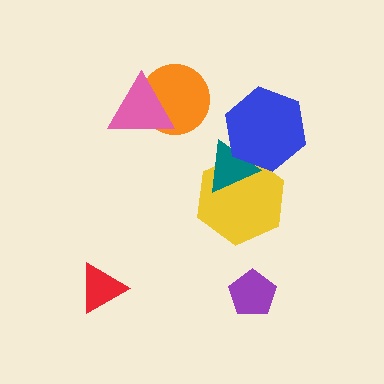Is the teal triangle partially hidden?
Yes, it is partially covered by another shape.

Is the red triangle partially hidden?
No, no other shape covers it.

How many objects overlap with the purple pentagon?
0 objects overlap with the purple pentagon.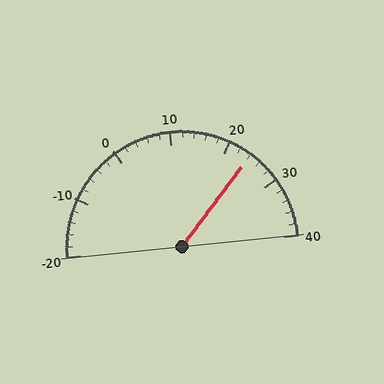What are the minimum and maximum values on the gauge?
The gauge ranges from -20 to 40.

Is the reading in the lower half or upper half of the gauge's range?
The reading is in the upper half of the range (-20 to 40).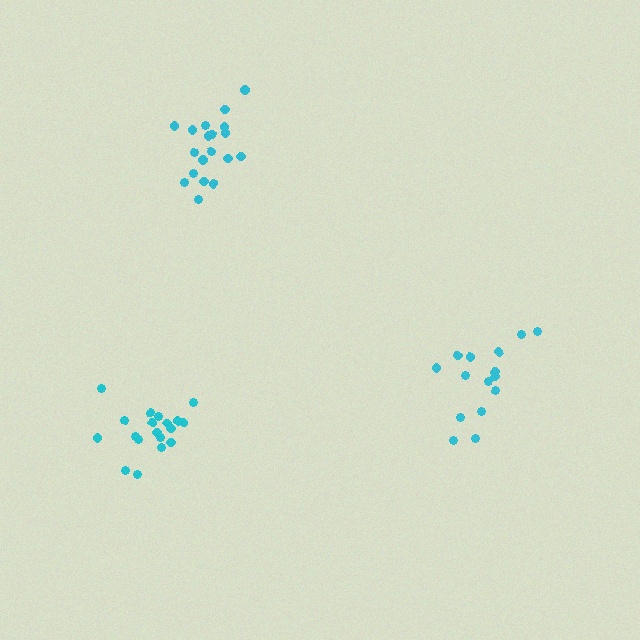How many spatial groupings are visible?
There are 3 spatial groupings.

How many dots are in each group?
Group 1: 19 dots, Group 2: 19 dots, Group 3: 15 dots (53 total).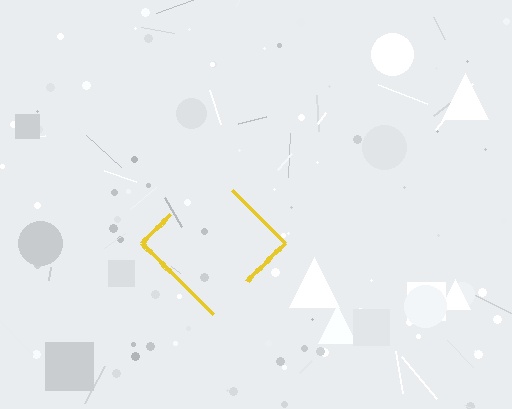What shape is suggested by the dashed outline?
The dashed outline suggests a diamond.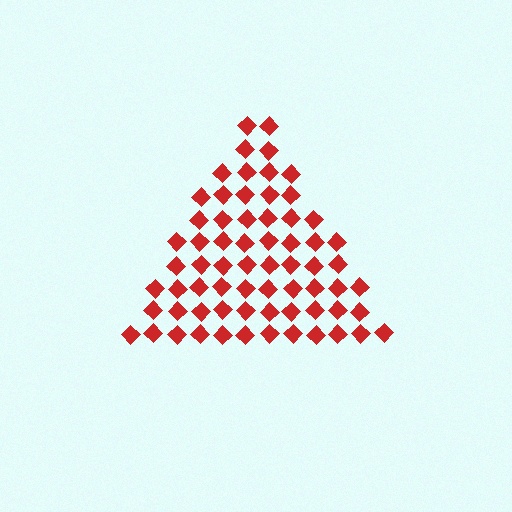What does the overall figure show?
The overall figure shows a triangle.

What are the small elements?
The small elements are diamonds.